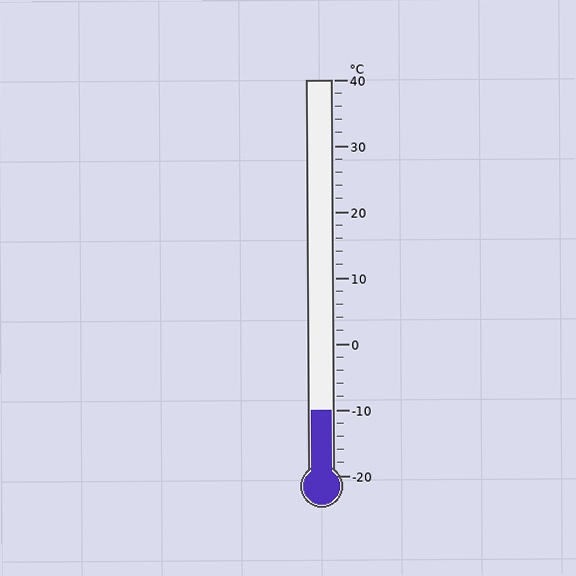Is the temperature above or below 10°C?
The temperature is below 10°C.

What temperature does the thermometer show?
The thermometer shows approximately -10°C.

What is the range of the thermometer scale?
The thermometer scale ranges from -20°C to 40°C.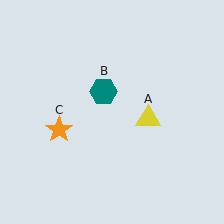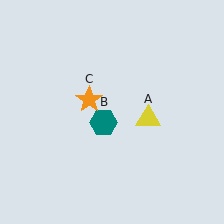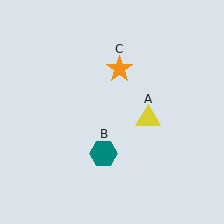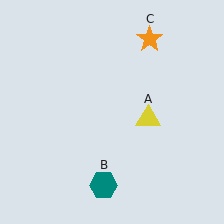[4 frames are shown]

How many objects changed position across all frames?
2 objects changed position: teal hexagon (object B), orange star (object C).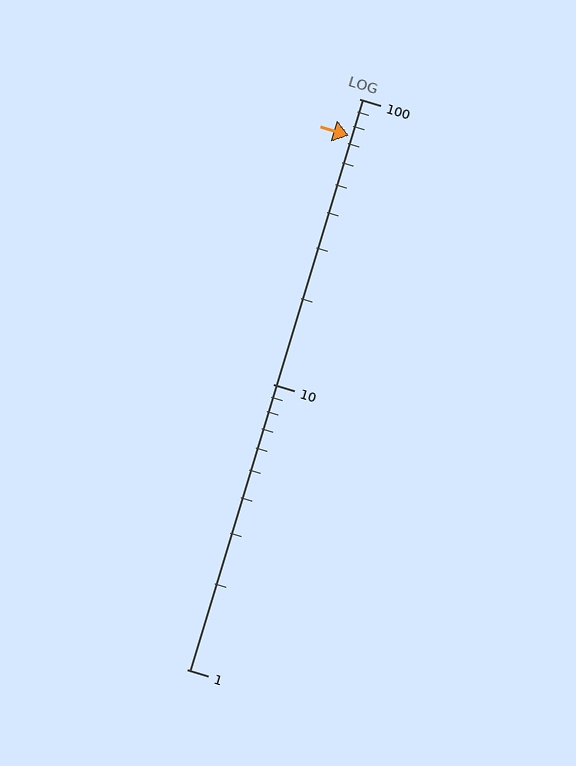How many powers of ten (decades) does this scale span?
The scale spans 2 decades, from 1 to 100.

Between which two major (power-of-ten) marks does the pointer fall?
The pointer is between 10 and 100.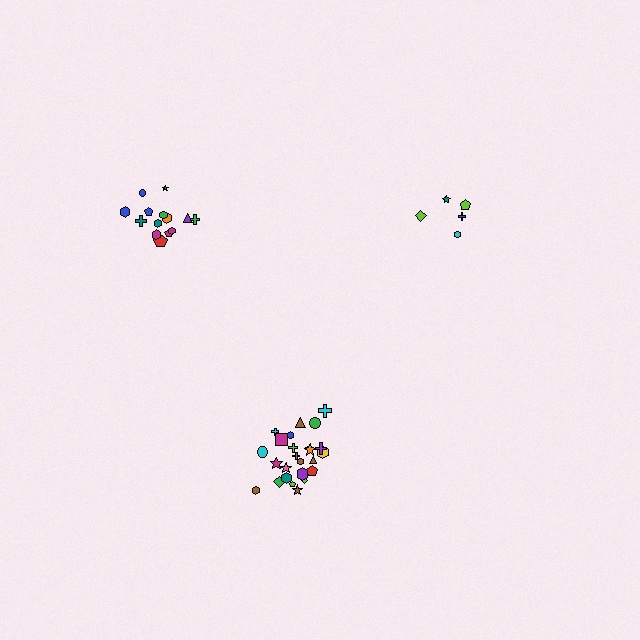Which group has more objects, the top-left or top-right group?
The top-left group.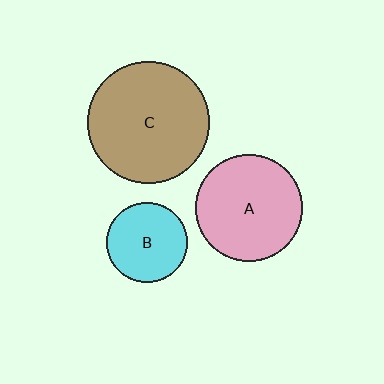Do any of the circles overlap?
No, none of the circles overlap.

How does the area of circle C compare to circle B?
Approximately 2.3 times.